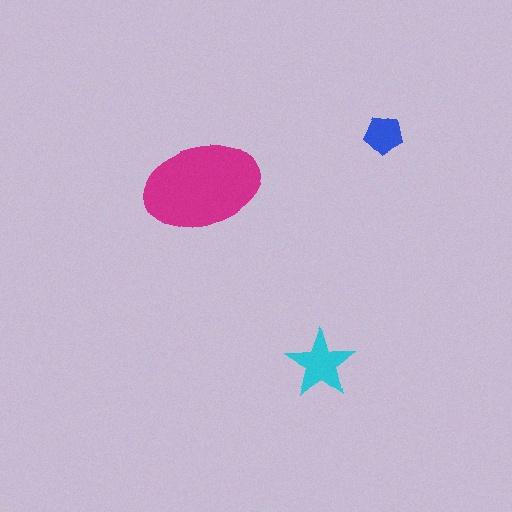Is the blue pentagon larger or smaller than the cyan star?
Smaller.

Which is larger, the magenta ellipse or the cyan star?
The magenta ellipse.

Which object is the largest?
The magenta ellipse.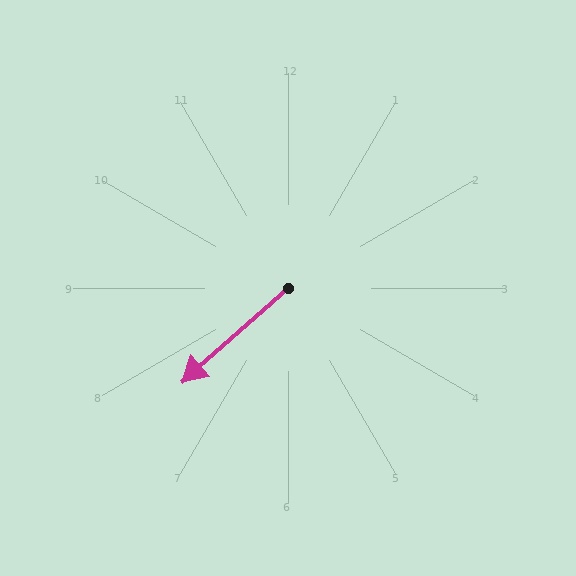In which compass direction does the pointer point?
Southwest.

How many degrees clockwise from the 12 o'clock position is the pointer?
Approximately 228 degrees.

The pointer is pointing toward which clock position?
Roughly 8 o'clock.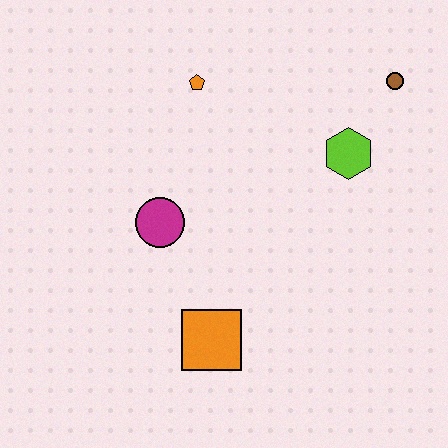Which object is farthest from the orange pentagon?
The orange square is farthest from the orange pentagon.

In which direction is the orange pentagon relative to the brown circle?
The orange pentagon is to the left of the brown circle.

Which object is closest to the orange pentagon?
The magenta circle is closest to the orange pentagon.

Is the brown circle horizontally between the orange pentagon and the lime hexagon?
No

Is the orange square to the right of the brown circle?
No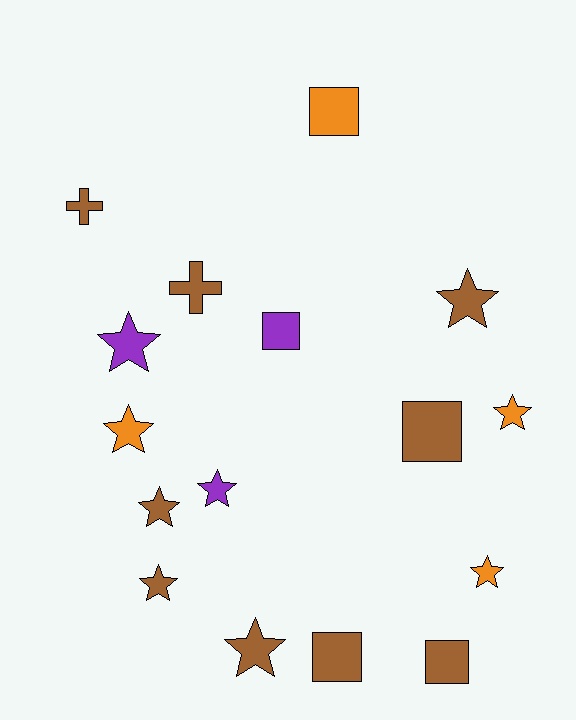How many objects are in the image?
There are 16 objects.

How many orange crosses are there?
There are no orange crosses.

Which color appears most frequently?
Brown, with 9 objects.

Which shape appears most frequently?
Star, with 9 objects.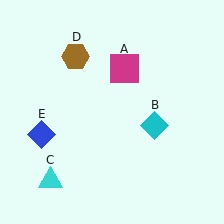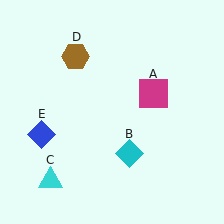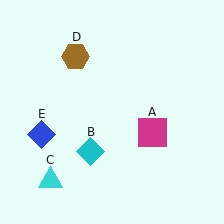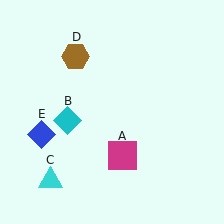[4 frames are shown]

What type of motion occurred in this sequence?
The magenta square (object A), cyan diamond (object B) rotated clockwise around the center of the scene.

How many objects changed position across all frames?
2 objects changed position: magenta square (object A), cyan diamond (object B).